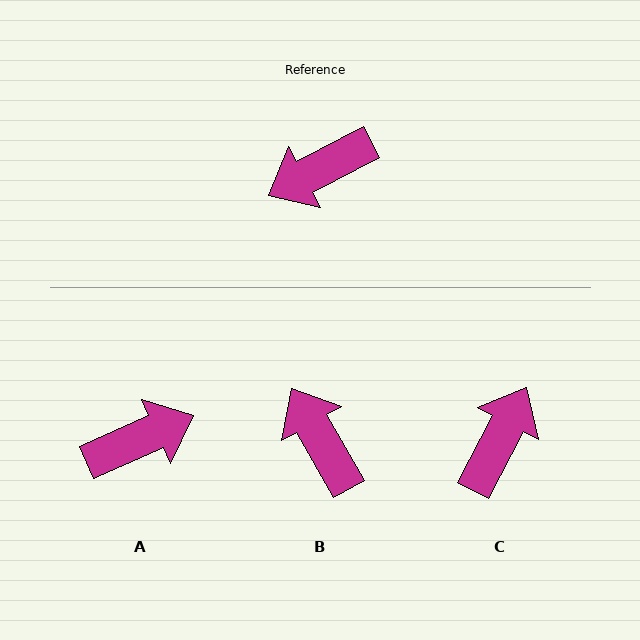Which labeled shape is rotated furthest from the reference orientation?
A, about 176 degrees away.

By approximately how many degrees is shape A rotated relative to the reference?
Approximately 176 degrees counter-clockwise.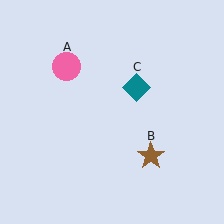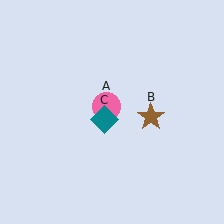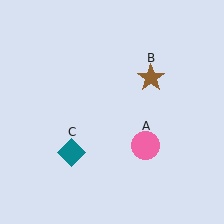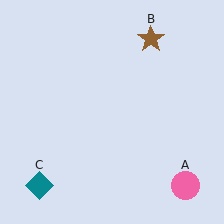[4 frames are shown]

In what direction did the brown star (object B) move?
The brown star (object B) moved up.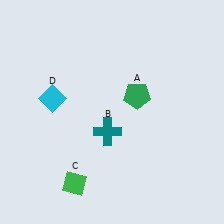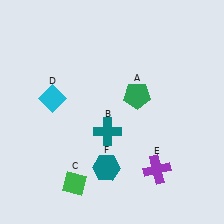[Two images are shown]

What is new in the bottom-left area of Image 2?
A teal hexagon (F) was added in the bottom-left area of Image 2.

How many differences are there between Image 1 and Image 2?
There are 2 differences between the two images.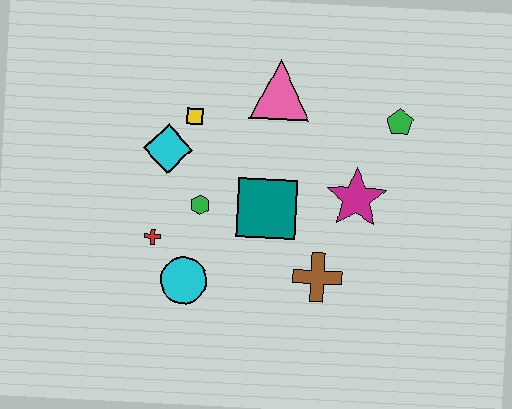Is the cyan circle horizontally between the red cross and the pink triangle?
Yes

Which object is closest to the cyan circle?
The red cross is closest to the cyan circle.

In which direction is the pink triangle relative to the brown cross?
The pink triangle is above the brown cross.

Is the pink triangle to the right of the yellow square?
Yes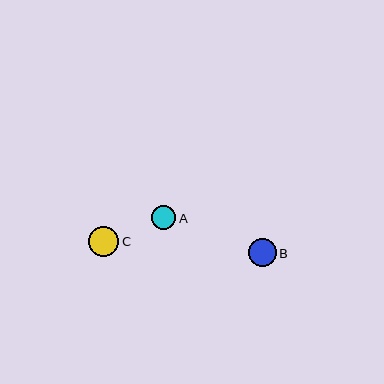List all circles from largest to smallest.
From largest to smallest: C, B, A.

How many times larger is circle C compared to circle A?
Circle C is approximately 1.2 times the size of circle A.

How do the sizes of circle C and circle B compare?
Circle C and circle B are approximately the same size.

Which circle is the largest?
Circle C is the largest with a size of approximately 30 pixels.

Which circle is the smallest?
Circle A is the smallest with a size of approximately 25 pixels.